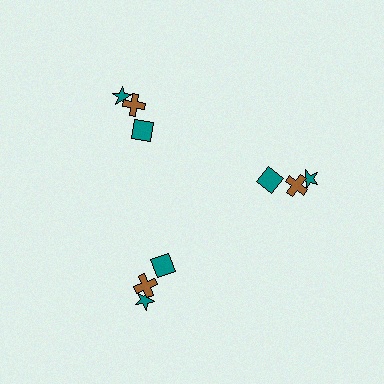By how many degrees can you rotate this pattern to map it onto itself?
The pattern maps onto itself every 120 degrees of rotation.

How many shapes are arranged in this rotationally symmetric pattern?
There are 9 shapes, arranged in 3 groups of 3.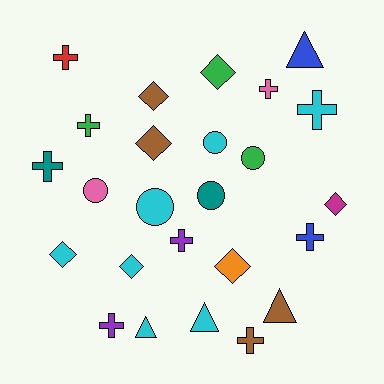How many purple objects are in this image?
There are 2 purple objects.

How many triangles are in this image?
There are 4 triangles.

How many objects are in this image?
There are 25 objects.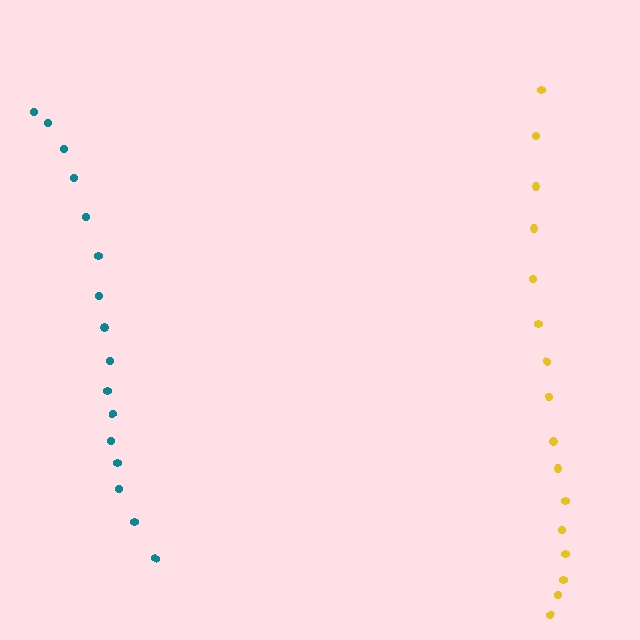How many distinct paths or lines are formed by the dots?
There are 2 distinct paths.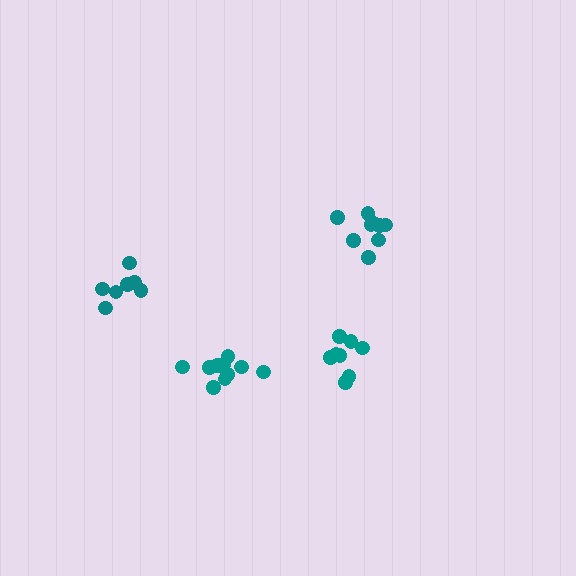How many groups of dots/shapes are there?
There are 4 groups.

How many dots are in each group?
Group 1: 10 dots, Group 2: 7 dots, Group 3: 8 dots, Group 4: 9 dots (34 total).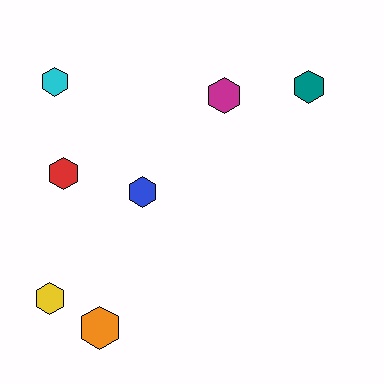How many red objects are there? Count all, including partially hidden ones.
There is 1 red object.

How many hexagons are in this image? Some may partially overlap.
There are 7 hexagons.